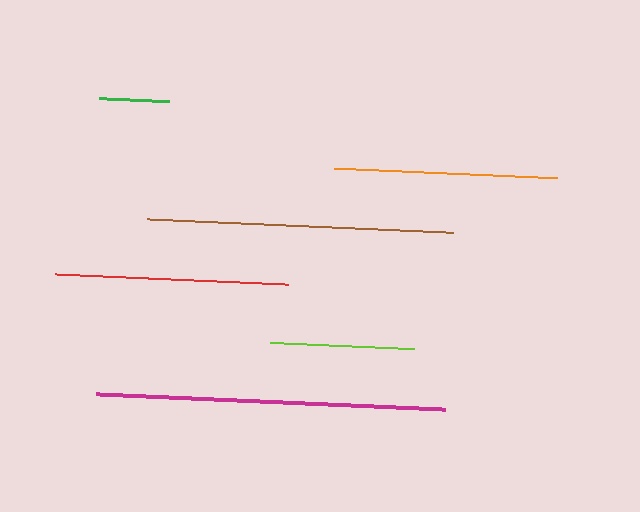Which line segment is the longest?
The magenta line is the longest at approximately 350 pixels.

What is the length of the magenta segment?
The magenta segment is approximately 350 pixels long.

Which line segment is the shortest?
The green line is the shortest at approximately 70 pixels.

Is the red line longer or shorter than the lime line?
The red line is longer than the lime line.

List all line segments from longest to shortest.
From longest to shortest: magenta, brown, red, orange, lime, green.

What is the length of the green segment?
The green segment is approximately 70 pixels long.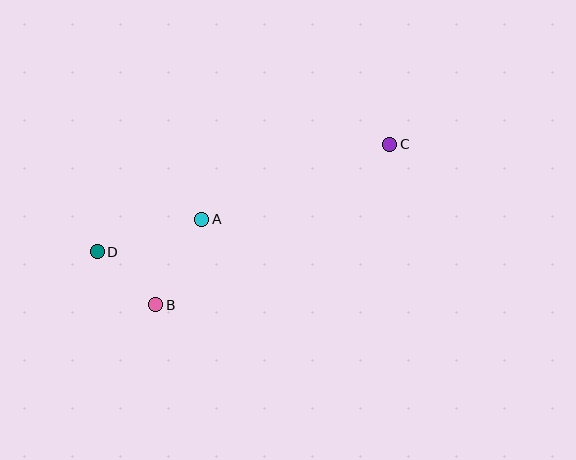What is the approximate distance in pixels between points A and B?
The distance between A and B is approximately 97 pixels.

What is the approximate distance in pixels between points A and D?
The distance between A and D is approximately 109 pixels.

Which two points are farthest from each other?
Points C and D are farthest from each other.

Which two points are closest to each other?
Points B and D are closest to each other.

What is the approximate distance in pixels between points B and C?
The distance between B and C is approximately 284 pixels.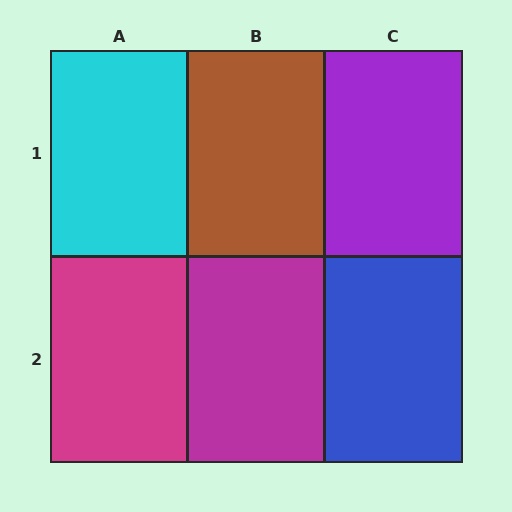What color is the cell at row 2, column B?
Magenta.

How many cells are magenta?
2 cells are magenta.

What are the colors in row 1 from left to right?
Cyan, brown, purple.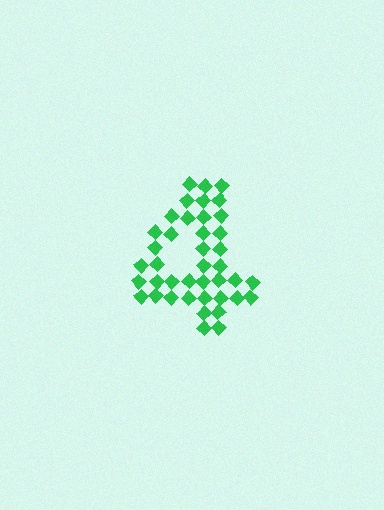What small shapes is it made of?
It is made of small diamonds.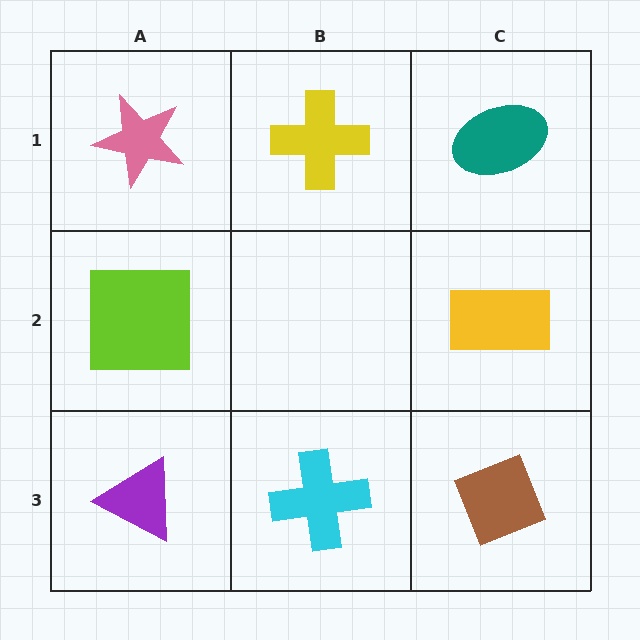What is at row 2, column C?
A yellow rectangle.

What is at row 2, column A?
A lime square.